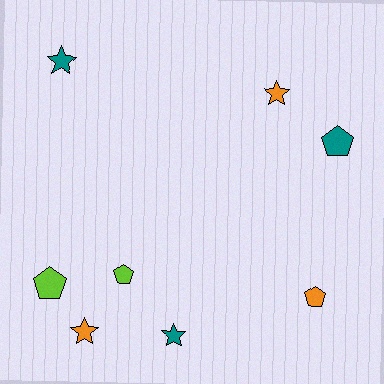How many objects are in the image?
There are 8 objects.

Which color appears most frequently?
Orange, with 3 objects.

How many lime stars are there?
There are no lime stars.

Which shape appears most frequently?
Pentagon, with 4 objects.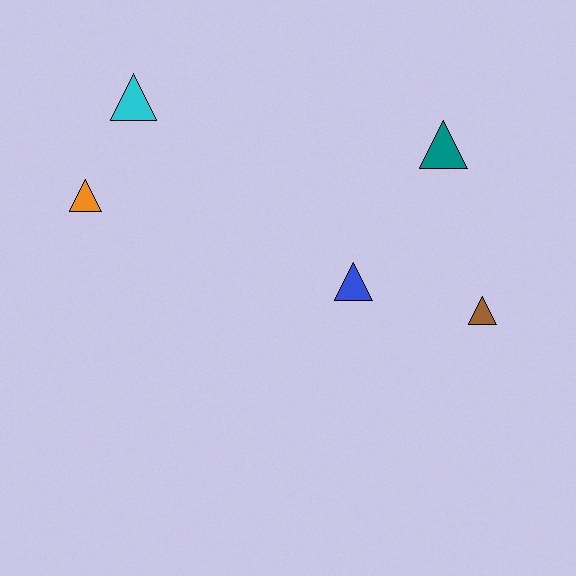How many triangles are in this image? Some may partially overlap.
There are 5 triangles.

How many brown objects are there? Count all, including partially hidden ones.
There is 1 brown object.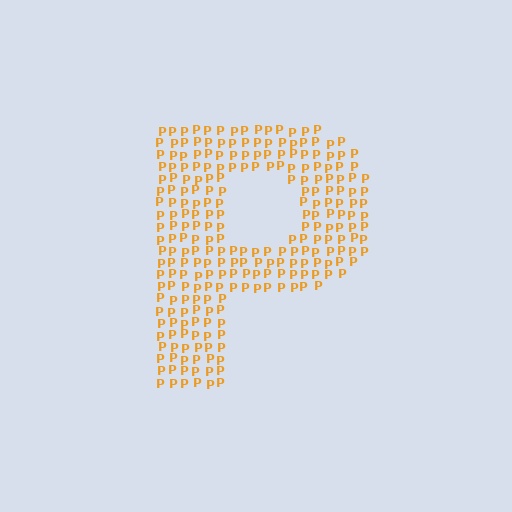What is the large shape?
The large shape is the letter P.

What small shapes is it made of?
It is made of small letter P's.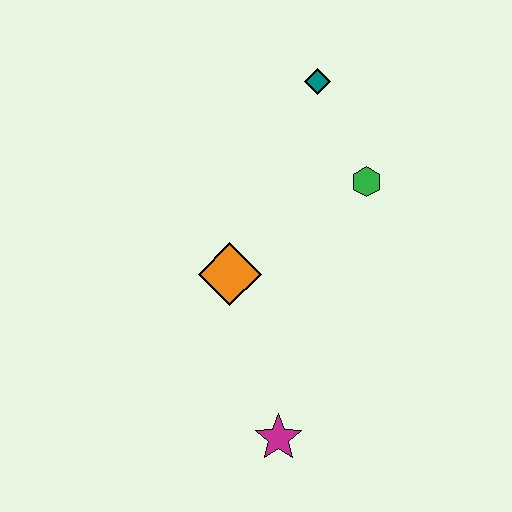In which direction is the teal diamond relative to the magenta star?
The teal diamond is above the magenta star.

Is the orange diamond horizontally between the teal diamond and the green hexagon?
No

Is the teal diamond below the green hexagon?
No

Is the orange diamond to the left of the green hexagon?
Yes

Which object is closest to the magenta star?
The orange diamond is closest to the magenta star.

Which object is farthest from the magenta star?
The teal diamond is farthest from the magenta star.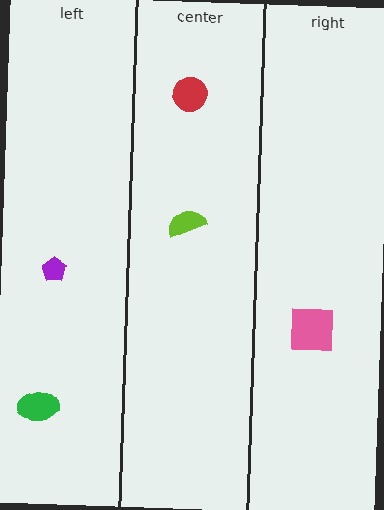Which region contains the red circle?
The center region.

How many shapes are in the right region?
1.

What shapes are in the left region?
The green ellipse, the purple pentagon.